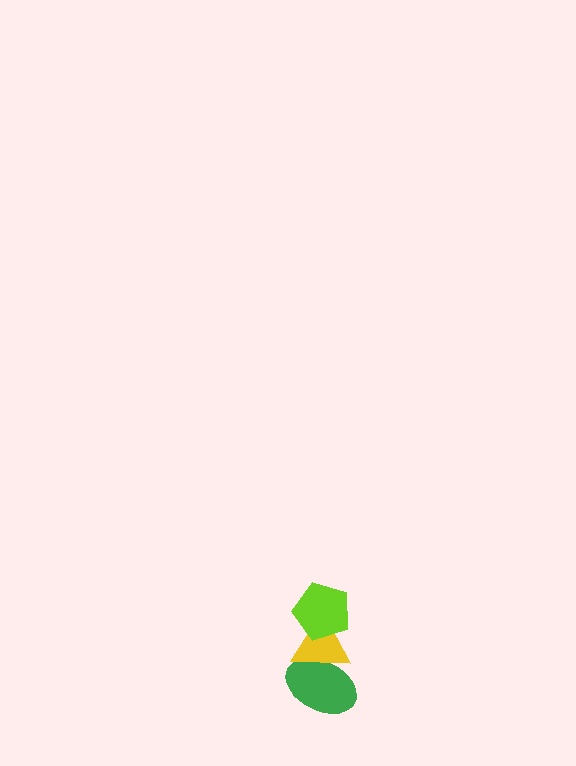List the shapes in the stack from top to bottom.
From top to bottom: the lime pentagon, the yellow triangle, the green ellipse.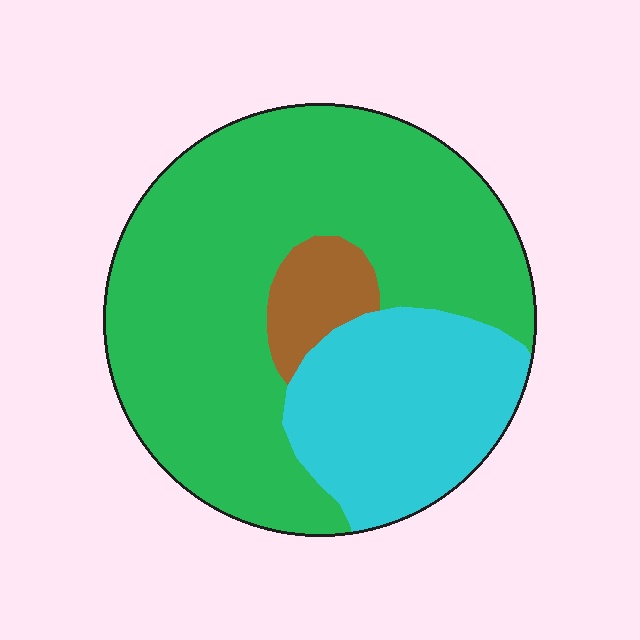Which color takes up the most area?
Green, at roughly 65%.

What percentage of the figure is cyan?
Cyan covers about 25% of the figure.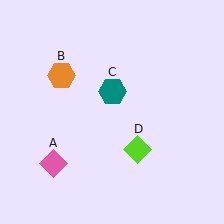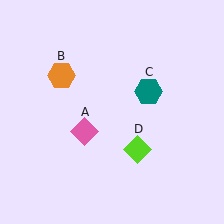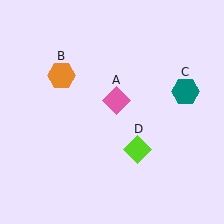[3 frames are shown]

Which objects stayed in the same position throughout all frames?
Orange hexagon (object B) and lime diamond (object D) remained stationary.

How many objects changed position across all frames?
2 objects changed position: pink diamond (object A), teal hexagon (object C).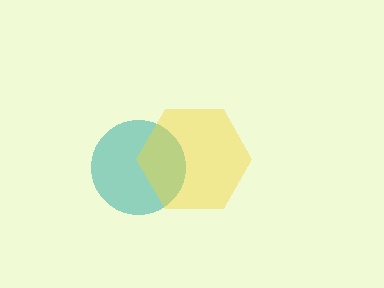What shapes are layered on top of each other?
The layered shapes are: a teal circle, a yellow hexagon.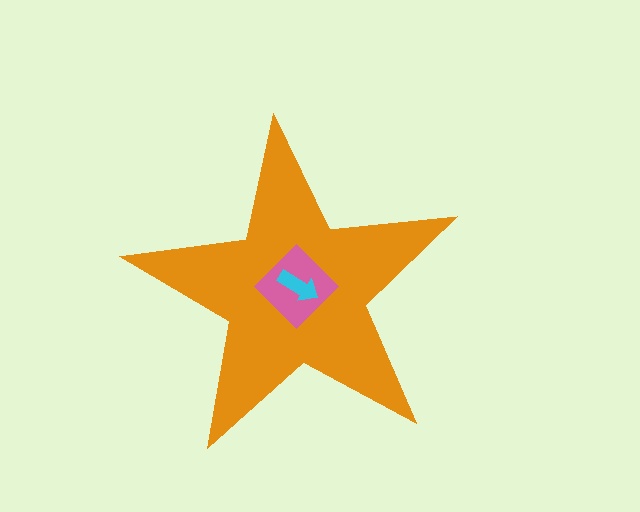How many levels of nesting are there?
3.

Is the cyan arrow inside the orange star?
Yes.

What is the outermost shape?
The orange star.